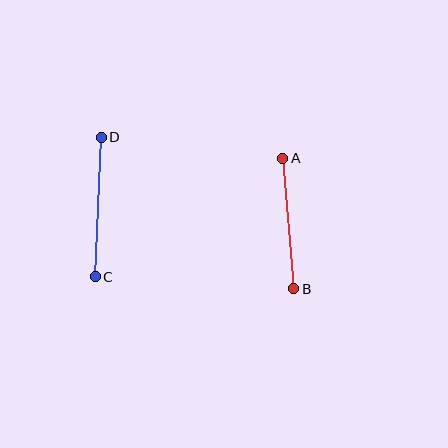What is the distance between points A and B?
The distance is approximately 131 pixels.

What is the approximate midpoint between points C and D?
The midpoint is at approximately (98, 207) pixels.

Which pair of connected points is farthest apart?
Points C and D are farthest apart.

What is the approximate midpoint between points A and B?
The midpoint is at approximately (288, 223) pixels.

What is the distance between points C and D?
The distance is approximately 140 pixels.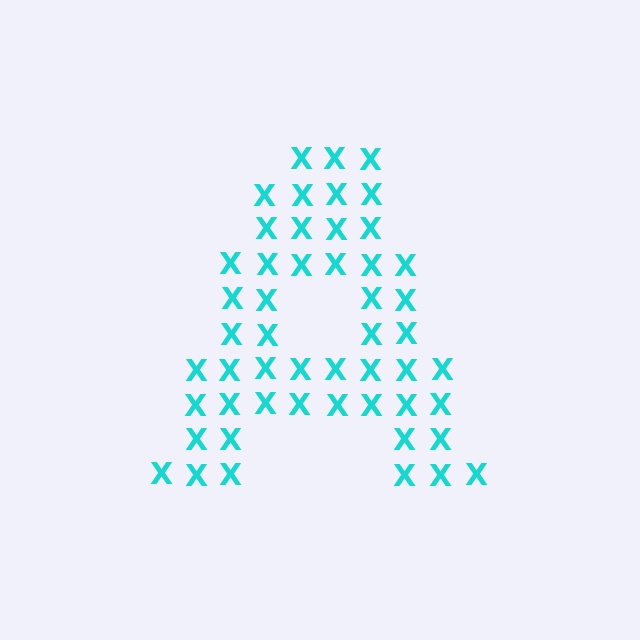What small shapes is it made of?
It is made of small letter X's.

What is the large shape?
The large shape is the letter A.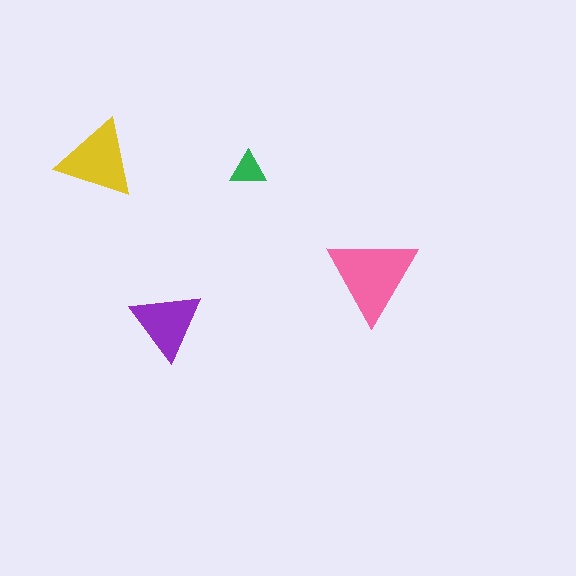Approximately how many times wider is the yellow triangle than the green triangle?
About 2 times wider.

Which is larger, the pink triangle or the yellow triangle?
The pink one.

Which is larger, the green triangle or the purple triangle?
The purple one.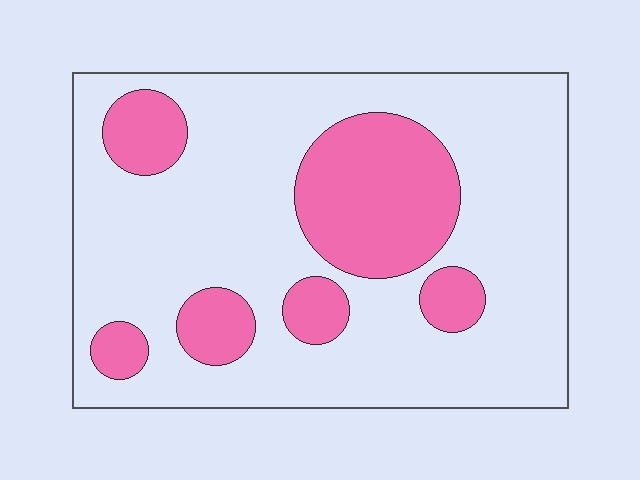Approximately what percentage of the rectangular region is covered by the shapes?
Approximately 25%.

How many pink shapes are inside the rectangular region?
6.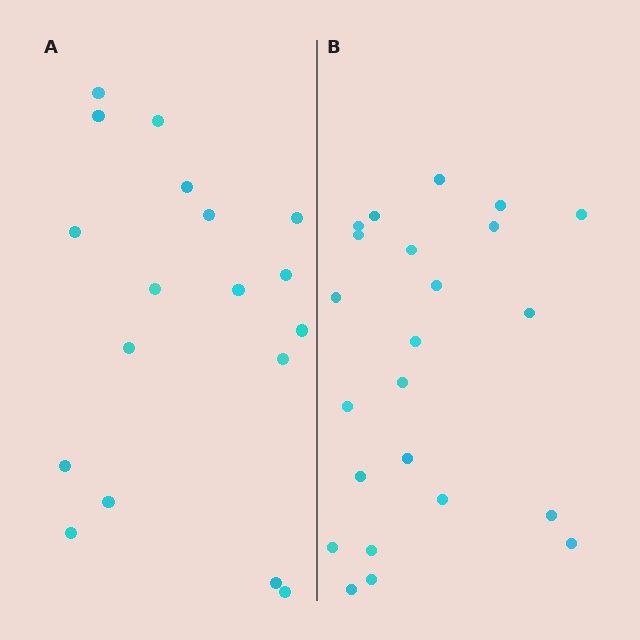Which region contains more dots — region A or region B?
Region B (the right region) has more dots.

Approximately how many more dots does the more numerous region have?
Region B has about 5 more dots than region A.